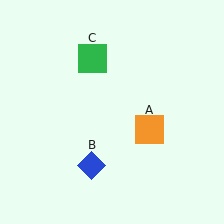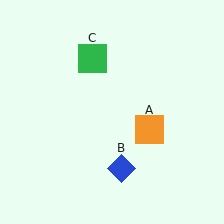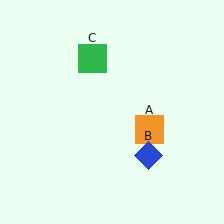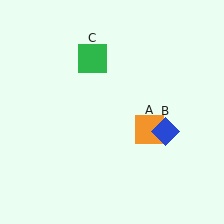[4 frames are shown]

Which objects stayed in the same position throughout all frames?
Orange square (object A) and green square (object C) remained stationary.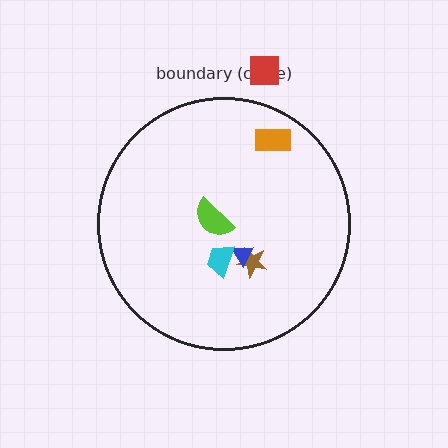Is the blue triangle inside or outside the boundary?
Inside.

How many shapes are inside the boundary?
5 inside, 1 outside.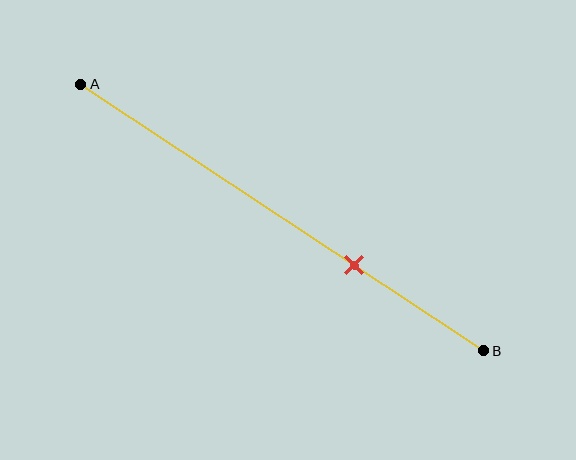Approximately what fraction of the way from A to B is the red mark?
The red mark is approximately 70% of the way from A to B.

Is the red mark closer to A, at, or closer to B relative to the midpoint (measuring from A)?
The red mark is closer to point B than the midpoint of segment AB.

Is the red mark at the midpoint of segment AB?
No, the mark is at about 70% from A, not at the 50% midpoint.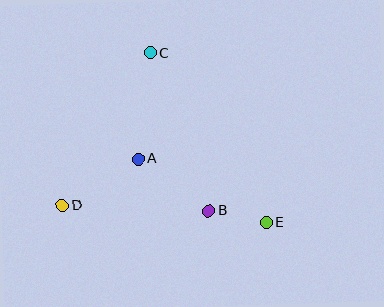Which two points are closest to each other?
Points B and E are closest to each other.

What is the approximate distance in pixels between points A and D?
The distance between A and D is approximately 89 pixels.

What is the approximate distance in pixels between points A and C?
The distance between A and C is approximately 106 pixels.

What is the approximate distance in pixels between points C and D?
The distance between C and D is approximately 176 pixels.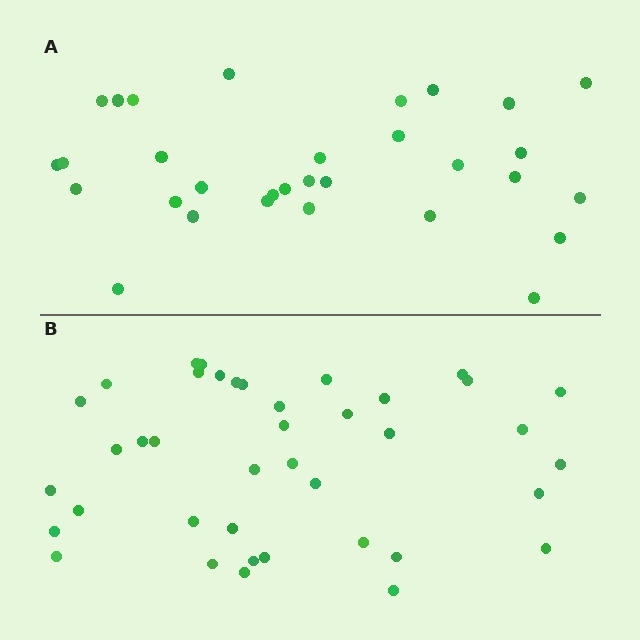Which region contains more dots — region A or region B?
Region B (the bottom region) has more dots.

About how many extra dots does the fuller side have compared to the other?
Region B has roughly 8 or so more dots than region A.